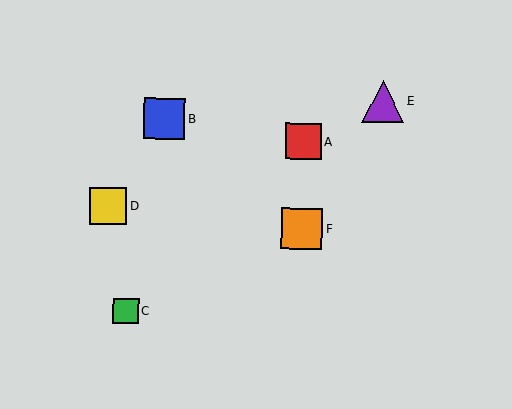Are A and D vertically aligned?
No, A is at x≈303 and D is at x≈108.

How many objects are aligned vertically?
2 objects (A, F) are aligned vertically.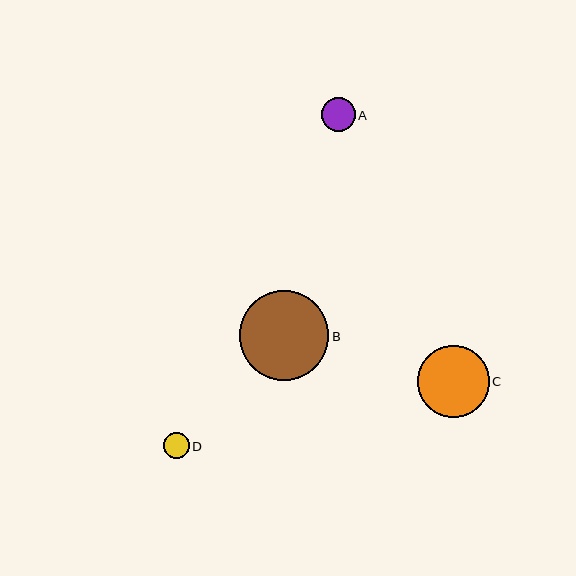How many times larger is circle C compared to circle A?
Circle C is approximately 2.1 times the size of circle A.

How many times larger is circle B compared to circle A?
Circle B is approximately 2.7 times the size of circle A.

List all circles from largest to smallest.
From largest to smallest: B, C, A, D.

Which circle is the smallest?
Circle D is the smallest with a size of approximately 26 pixels.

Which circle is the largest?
Circle B is the largest with a size of approximately 89 pixels.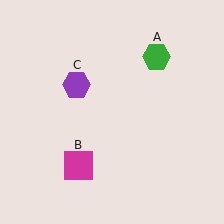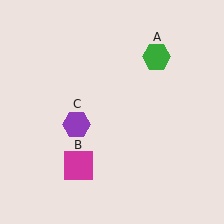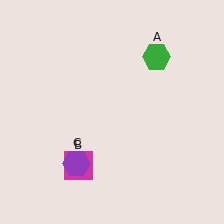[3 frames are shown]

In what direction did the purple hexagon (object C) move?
The purple hexagon (object C) moved down.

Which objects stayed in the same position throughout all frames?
Green hexagon (object A) and magenta square (object B) remained stationary.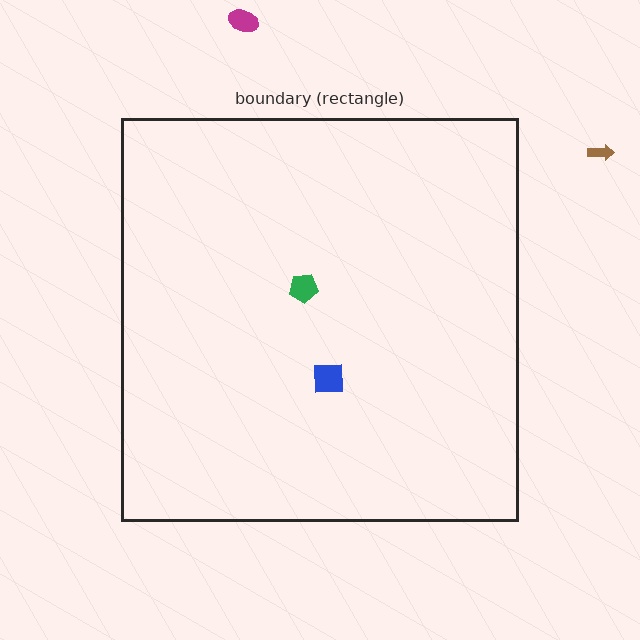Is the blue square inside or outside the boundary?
Inside.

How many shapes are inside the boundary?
2 inside, 2 outside.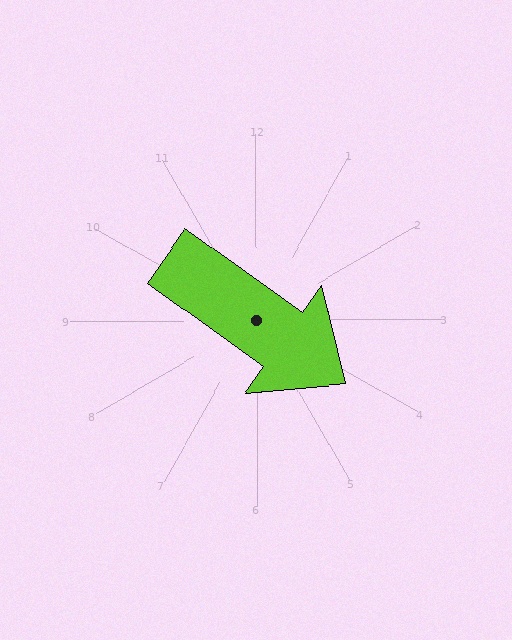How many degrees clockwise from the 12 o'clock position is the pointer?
Approximately 126 degrees.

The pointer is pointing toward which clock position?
Roughly 4 o'clock.